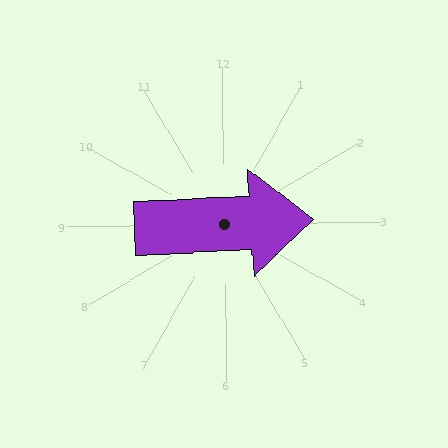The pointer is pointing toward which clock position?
Roughly 3 o'clock.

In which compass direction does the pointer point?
East.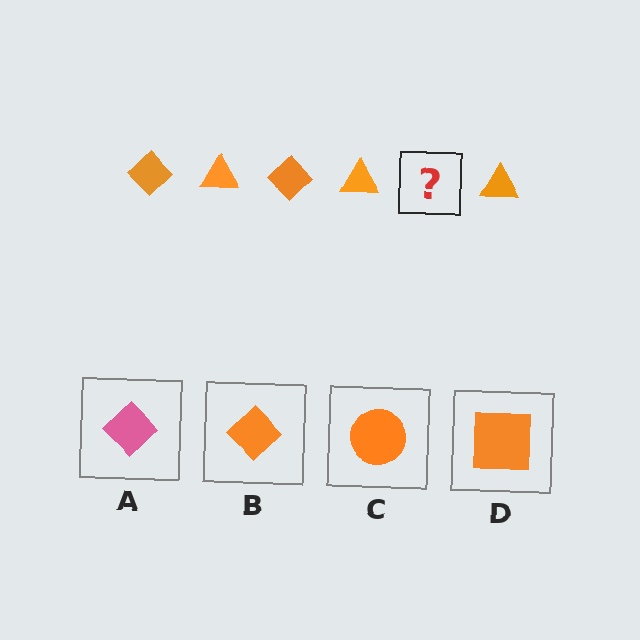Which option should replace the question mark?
Option B.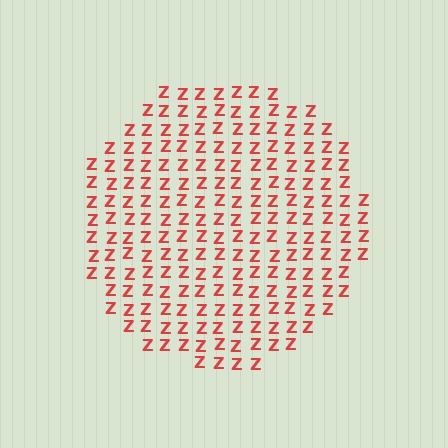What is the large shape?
The large shape is a circle.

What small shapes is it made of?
It is made of small letter Z's.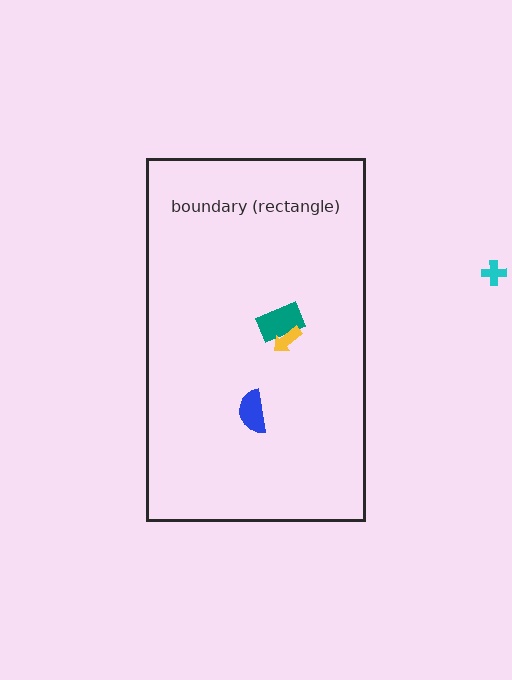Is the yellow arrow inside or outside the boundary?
Inside.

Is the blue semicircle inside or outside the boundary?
Inside.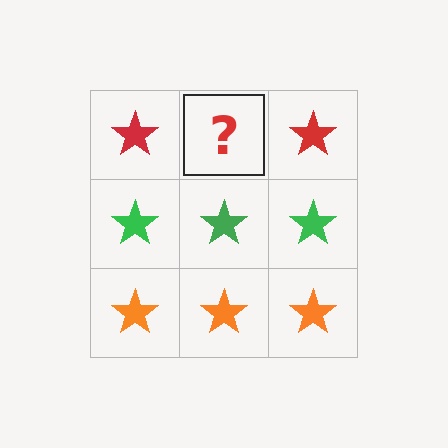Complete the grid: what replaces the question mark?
The question mark should be replaced with a red star.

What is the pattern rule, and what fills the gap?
The rule is that each row has a consistent color. The gap should be filled with a red star.